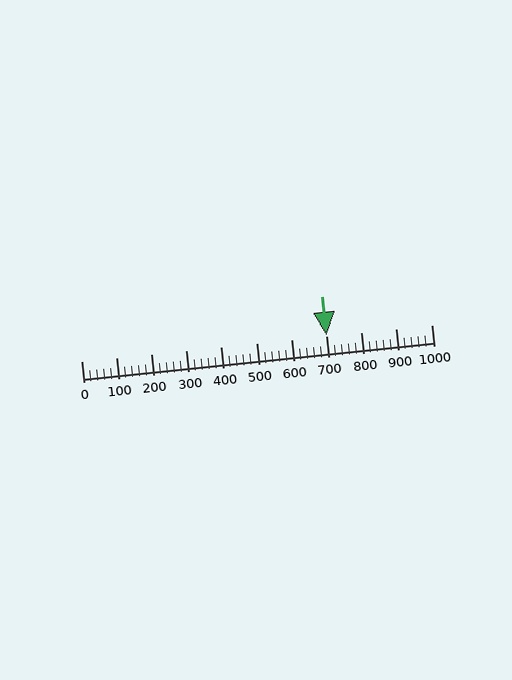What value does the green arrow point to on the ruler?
The green arrow points to approximately 700.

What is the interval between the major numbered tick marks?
The major tick marks are spaced 100 units apart.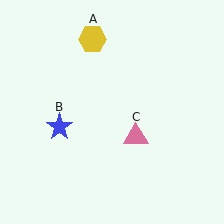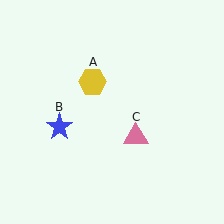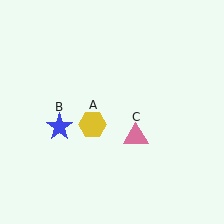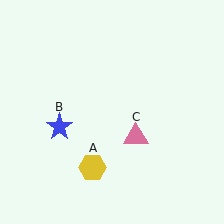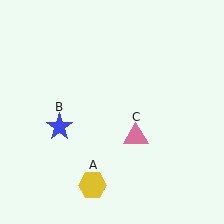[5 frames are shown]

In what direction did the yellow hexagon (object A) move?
The yellow hexagon (object A) moved down.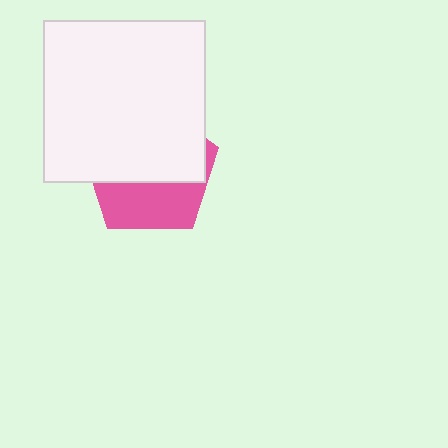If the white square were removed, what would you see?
You would see the complete pink pentagon.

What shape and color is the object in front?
The object in front is a white square.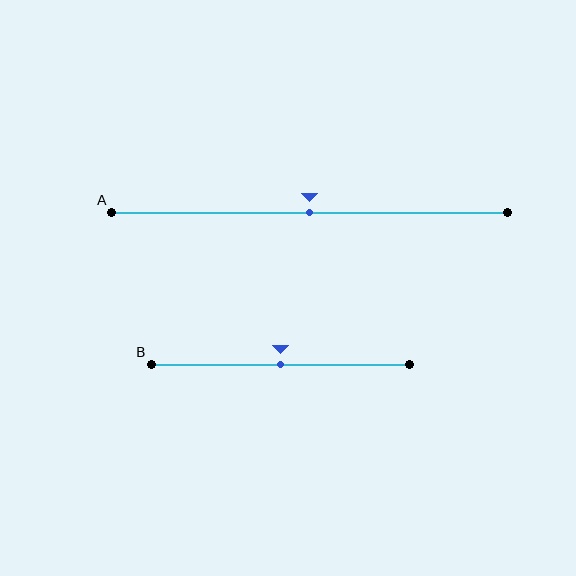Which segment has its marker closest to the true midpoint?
Segment A has its marker closest to the true midpoint.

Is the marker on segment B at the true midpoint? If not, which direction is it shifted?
Yes, the marker on segment B is at the true midpoint.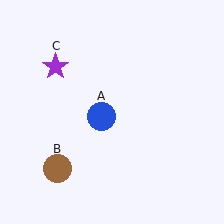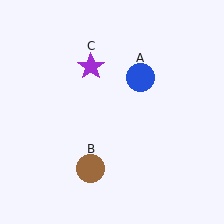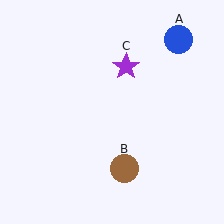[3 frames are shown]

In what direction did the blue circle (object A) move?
The blue circle (object A) moved up and to the right.